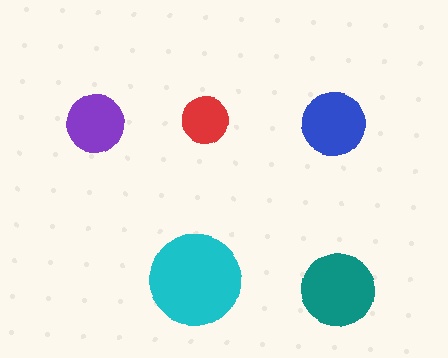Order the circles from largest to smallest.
the cyan one, the teal one, the blue one, the purple one, the red one.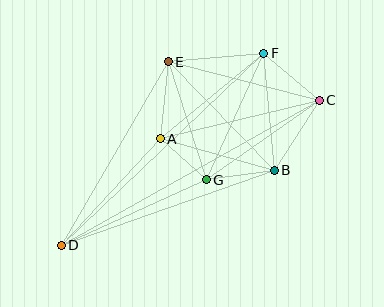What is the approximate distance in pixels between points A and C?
The distance between A and C is approximately 163 pixels.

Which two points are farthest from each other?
Points C and D are farthest from each other.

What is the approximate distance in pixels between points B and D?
The distance between B and D is approximately 226 pixels.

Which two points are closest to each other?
Points A and G are closest to each other.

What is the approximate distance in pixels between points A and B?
The distance between A and B is approximately 118 pixels.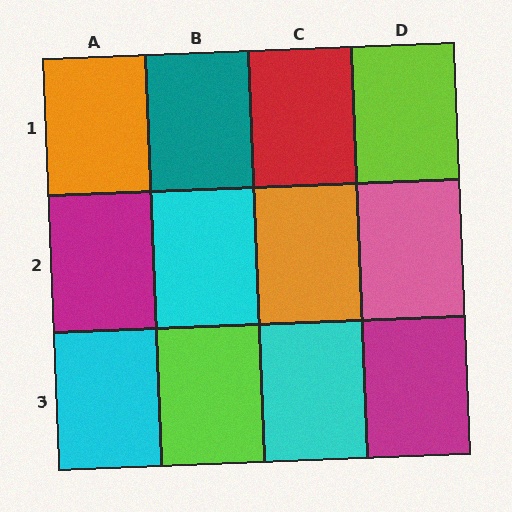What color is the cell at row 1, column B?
Teal.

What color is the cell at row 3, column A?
Cyan.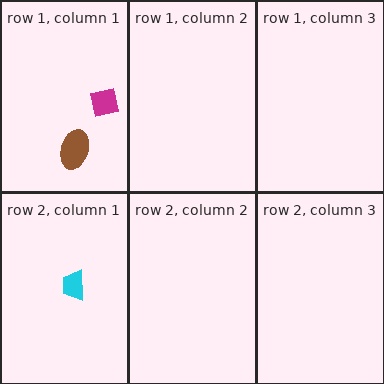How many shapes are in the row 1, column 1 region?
2.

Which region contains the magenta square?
The row 1, column 1 region.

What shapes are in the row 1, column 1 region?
The brown ellipse, the magenta square.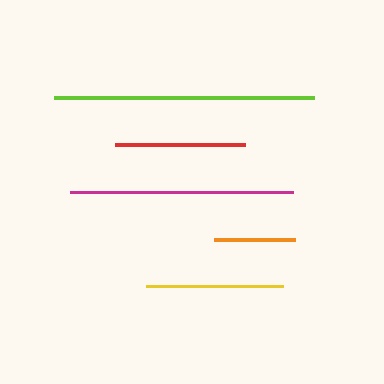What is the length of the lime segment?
The lime segment is approximately 260 pixels long.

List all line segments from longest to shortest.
From longest to shortest: lime, magenta, yellow, red, orange.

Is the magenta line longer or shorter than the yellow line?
The magenta line is longer than the yellow line.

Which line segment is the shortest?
The orange line is the shortest at approximately 81 pixels.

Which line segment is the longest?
The lime line is the longest at approximately 260 pixels.